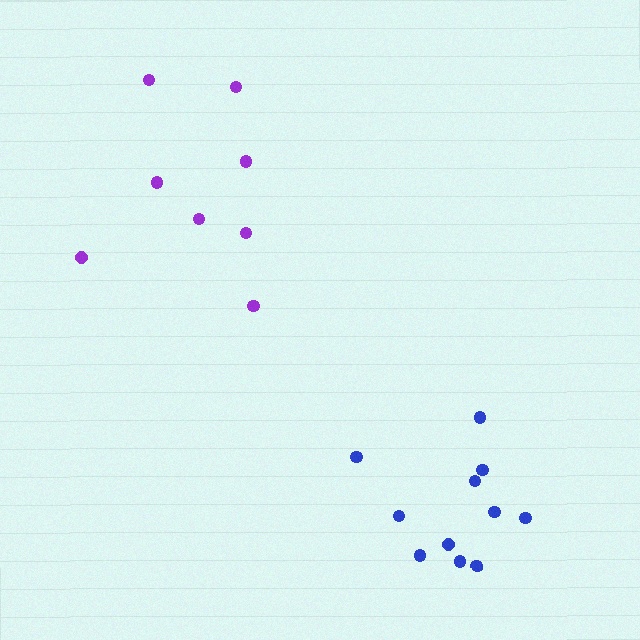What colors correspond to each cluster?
The clusters are colored: purple, blue.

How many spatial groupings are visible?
There are 2 spatial groupings.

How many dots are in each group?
Group 1: 8 dots, Group 2: 11 dots (19 total).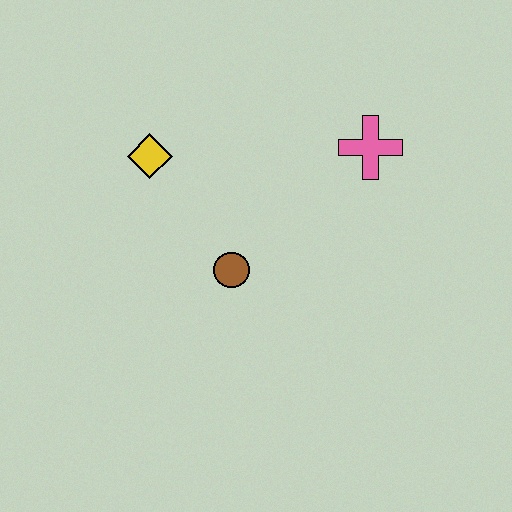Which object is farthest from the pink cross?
The yellow diamond is farthest from the pink cross.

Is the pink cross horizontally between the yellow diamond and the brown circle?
No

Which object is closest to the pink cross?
The brown circle is closest to the pink cross.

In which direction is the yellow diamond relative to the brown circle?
The yellow diamond is above the brown circle.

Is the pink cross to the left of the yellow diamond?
No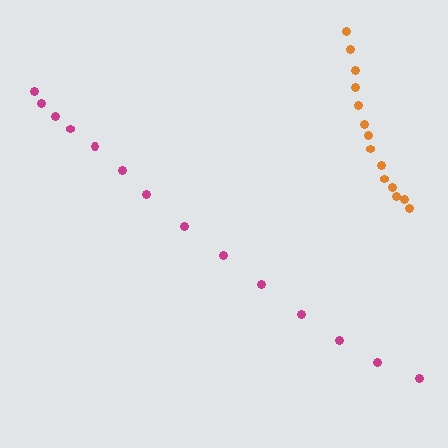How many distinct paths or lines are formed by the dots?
There are 2 distinct paths.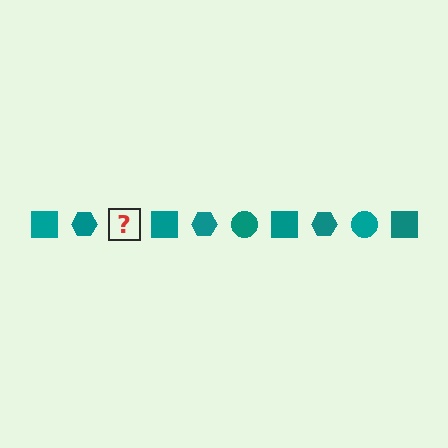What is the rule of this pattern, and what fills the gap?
The rule is that the pattern cycles through square, hexagon, circle shapes in teal. The gap should be filled with a teal circle.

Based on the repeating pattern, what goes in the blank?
The blank should be a teal circle.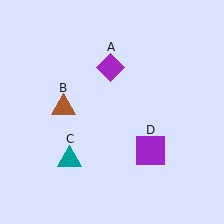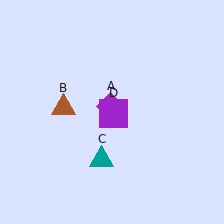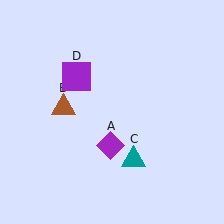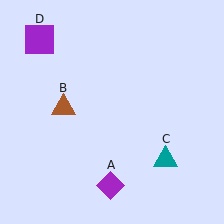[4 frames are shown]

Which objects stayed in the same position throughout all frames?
Brown triangle (object B) remained stationary.